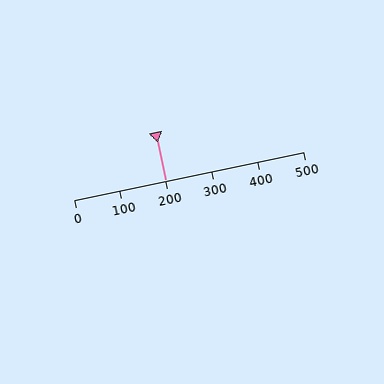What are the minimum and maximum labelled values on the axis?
The axis runs from 0 to 500.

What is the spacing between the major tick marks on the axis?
The major ticks are spaced 100 apart.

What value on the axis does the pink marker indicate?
The marker indicates approximately 200.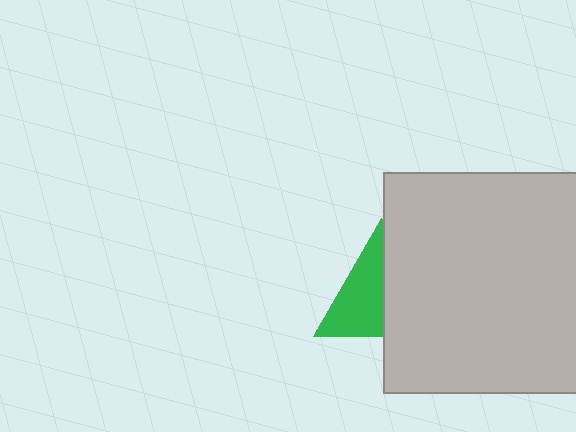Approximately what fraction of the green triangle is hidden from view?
Roughly 47% of the green triangle is hidden behind the light gray square.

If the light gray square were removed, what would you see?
You would see the complete green triangle.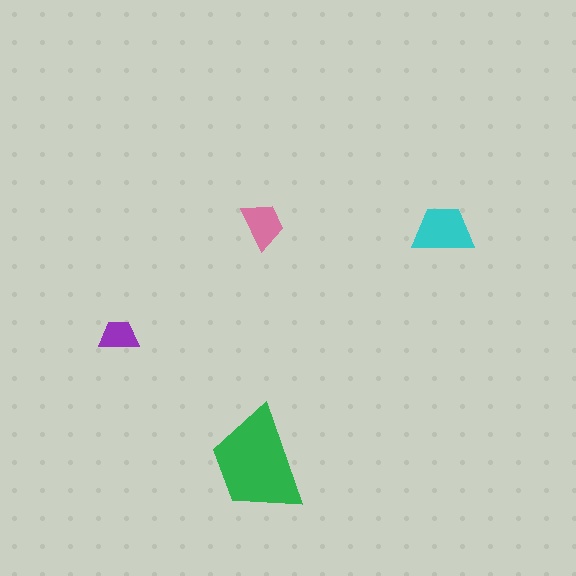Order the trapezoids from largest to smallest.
the green one, the cyan one, the pink one, the purple one.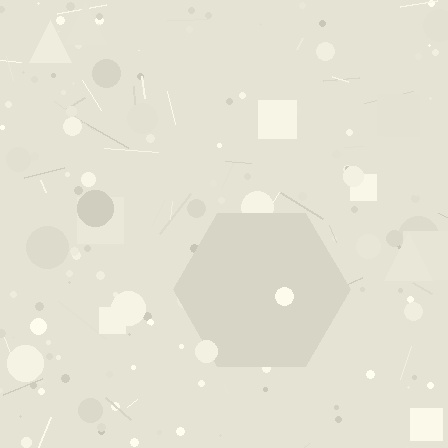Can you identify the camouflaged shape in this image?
The camouflaged shape is a hexagon.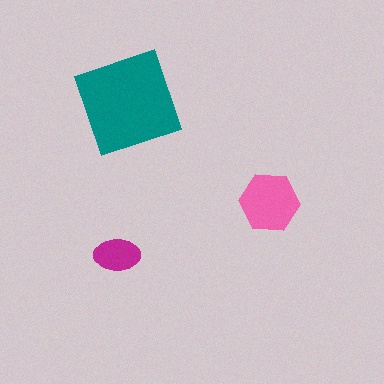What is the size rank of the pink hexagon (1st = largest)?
2nd.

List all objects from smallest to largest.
The magenta ellipse, the pink hexagon, the teal diamond.